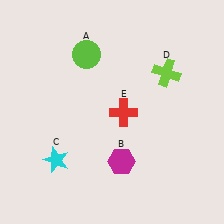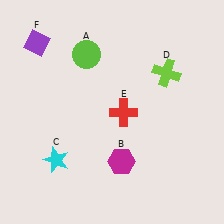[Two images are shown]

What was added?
A purple diamond (F) was added in Image 2.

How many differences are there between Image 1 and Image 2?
There is 1 difference between the two images.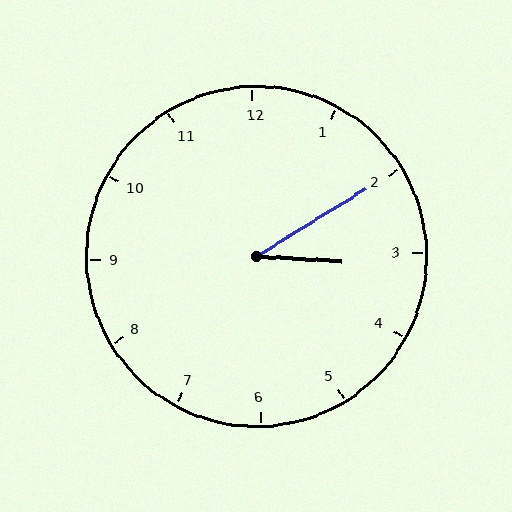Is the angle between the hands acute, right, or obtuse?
It is acute.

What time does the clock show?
3:10.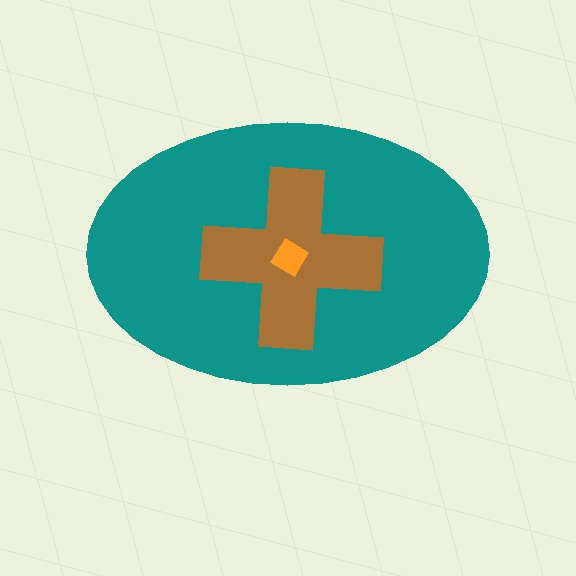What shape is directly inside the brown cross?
The orange diamond.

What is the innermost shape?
The orange diamond.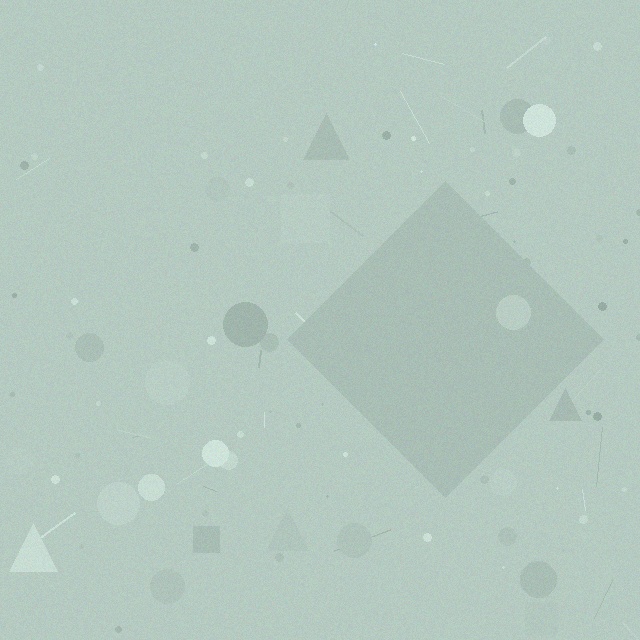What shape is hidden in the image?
A diamond is hidden in the image.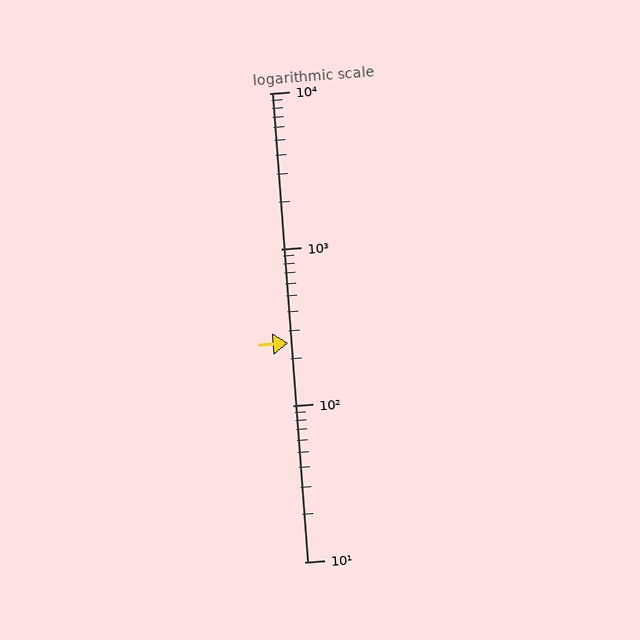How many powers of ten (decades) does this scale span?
The scale spans 3 decades, from 10 to 10000.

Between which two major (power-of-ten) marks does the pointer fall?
The pointer is between 100 and 1000.